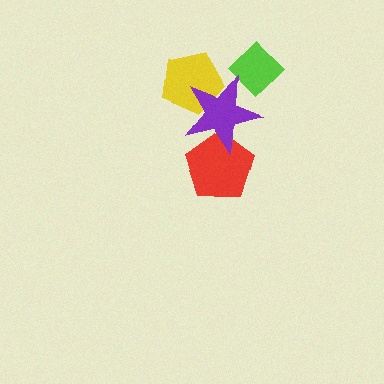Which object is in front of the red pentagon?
The purple star is in front of the red pentagon.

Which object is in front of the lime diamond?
The purple star is in front of the lime diamond.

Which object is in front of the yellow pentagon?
The purple star is in front of the yellow pentagon.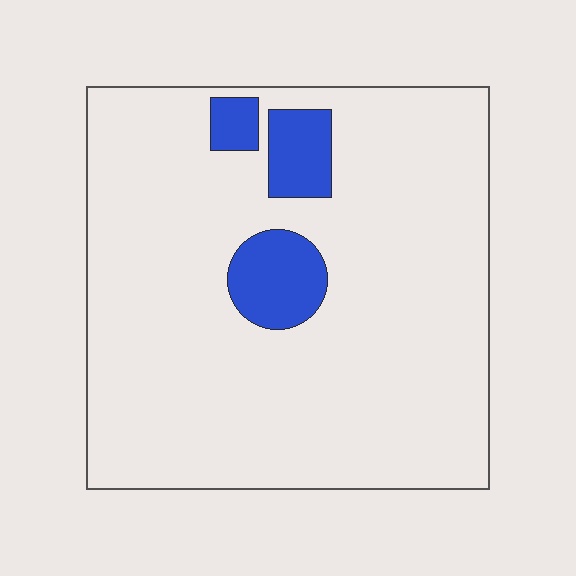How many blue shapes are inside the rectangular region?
3.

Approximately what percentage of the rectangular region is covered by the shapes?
Approximately 10%.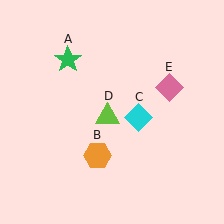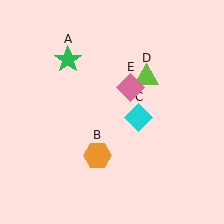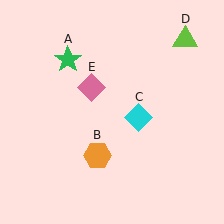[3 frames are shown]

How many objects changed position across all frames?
2 objects changed position: lime triangle (object D), pink diamond (object E).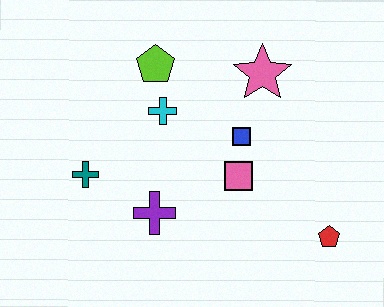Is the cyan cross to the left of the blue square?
Yes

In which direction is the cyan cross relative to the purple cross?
The cyan cross is above the purple cross.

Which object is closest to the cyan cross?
The lime pentagon is closest to the cyan cross.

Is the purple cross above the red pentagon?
Yes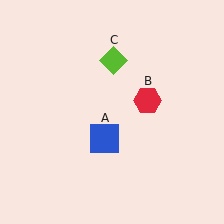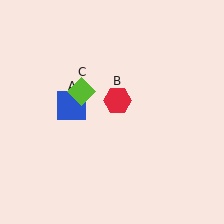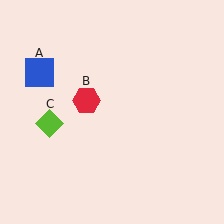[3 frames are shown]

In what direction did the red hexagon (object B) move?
The red hexagon (object B) moved left.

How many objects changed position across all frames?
3 objects changed position: blue square (object A), red hexagon (object B), lime diamond (object C).